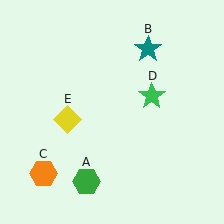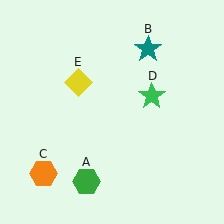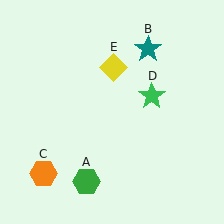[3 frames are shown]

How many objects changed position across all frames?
1 object changed position: yellow diamond (object E).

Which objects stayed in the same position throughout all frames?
Green hexagon (object A) and teal star (object B) and orange hexagon (object C) and green star (object D) remained stationary.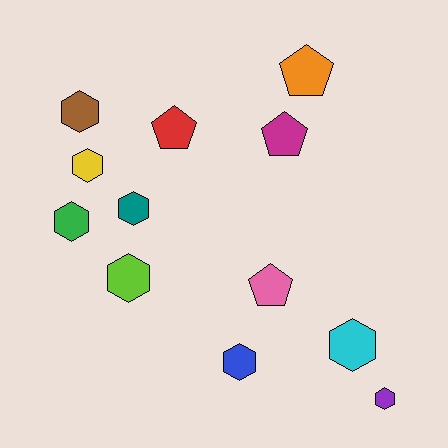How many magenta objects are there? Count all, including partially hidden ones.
There is 1 magenta object.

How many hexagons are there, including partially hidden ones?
There are 8 hexagons.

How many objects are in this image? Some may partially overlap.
There are 12 objects.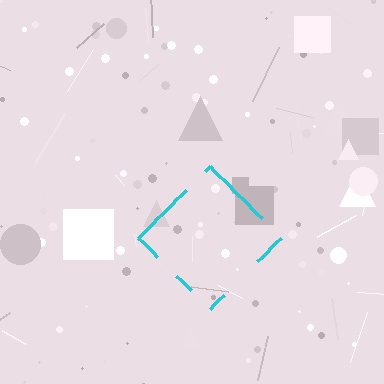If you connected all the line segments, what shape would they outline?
They would outline a diamond.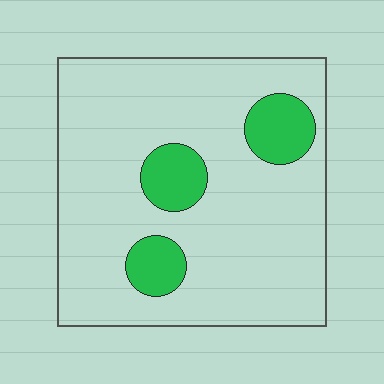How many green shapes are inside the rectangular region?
3.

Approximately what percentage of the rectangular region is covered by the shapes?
Approximately 15%.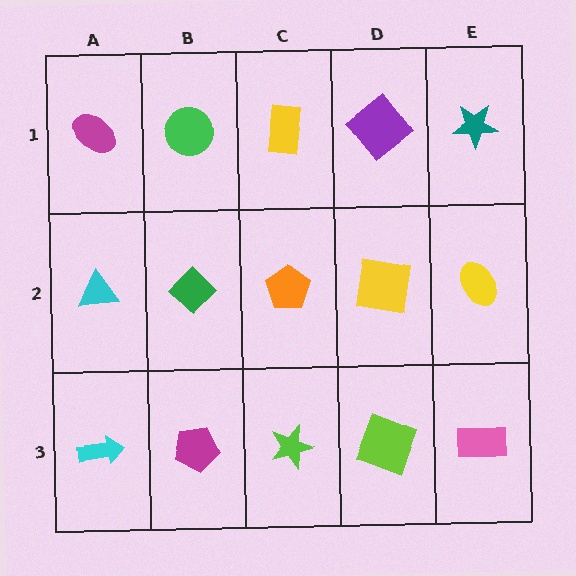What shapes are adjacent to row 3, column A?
A cyan triangle (row 2, column A), a magenta pentagon (row 3, column B).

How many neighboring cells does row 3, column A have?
2.